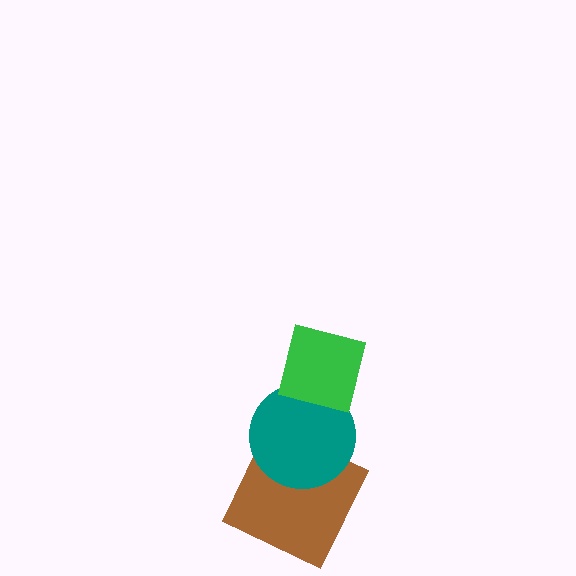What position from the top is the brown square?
The brown square is 3rd from the top.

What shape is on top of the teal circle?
The green square is on top of the teal circle.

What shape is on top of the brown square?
The teal circle is on top of the brown square.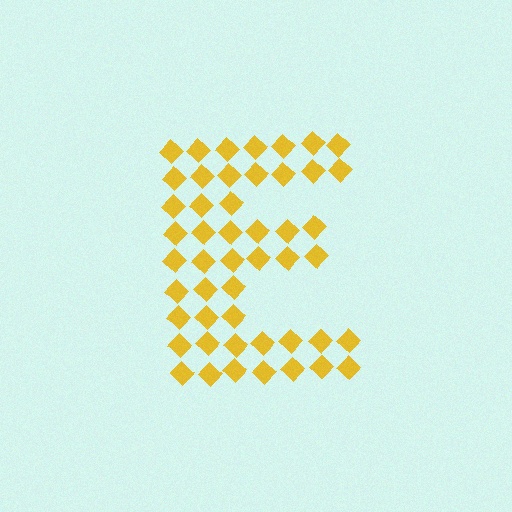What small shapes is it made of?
It is made of small diamonds.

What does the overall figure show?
The overall figure shows the letter E.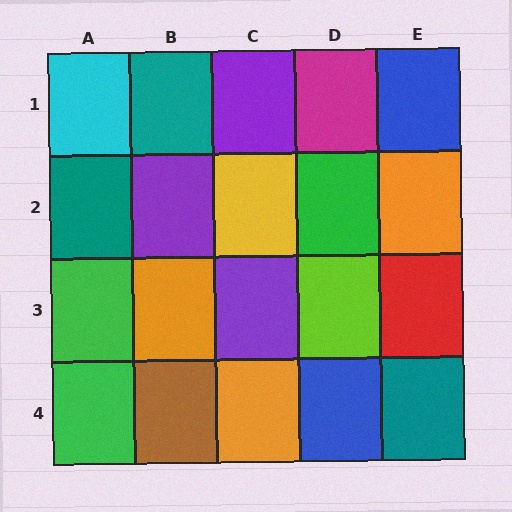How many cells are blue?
2 cells are blue.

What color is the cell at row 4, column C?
Orange.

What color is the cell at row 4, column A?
Green.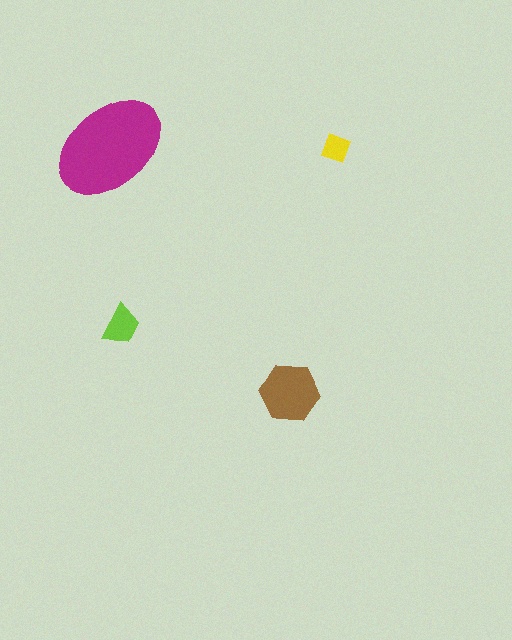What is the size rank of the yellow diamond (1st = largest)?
4th.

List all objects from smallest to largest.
The yellow diamond, the lime trapezoid, the brown hexagon, the magenta ellipse.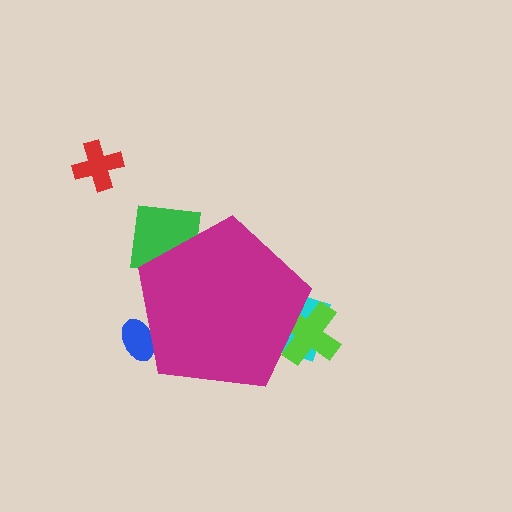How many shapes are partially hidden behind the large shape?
4 shapes are partially hidden.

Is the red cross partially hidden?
No, the red cross is fully visible.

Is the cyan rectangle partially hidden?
Yes, the cyan rectangle is partially hidden behind the magenta pentagon.